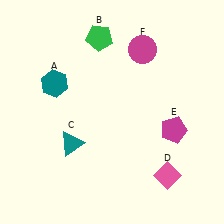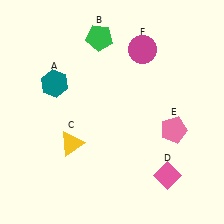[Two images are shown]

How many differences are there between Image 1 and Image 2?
There are 2 differences between the two images.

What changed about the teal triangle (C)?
In Image 1, C is teal. In Image 2, it changed to yellow.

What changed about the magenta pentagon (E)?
In Image 1, E is magenta. In Image 2, it changed to pink.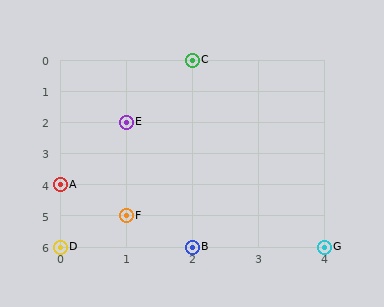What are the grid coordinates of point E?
Point E is at grid coordinates (1, 2).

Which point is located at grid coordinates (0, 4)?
Point A is at (0, 4).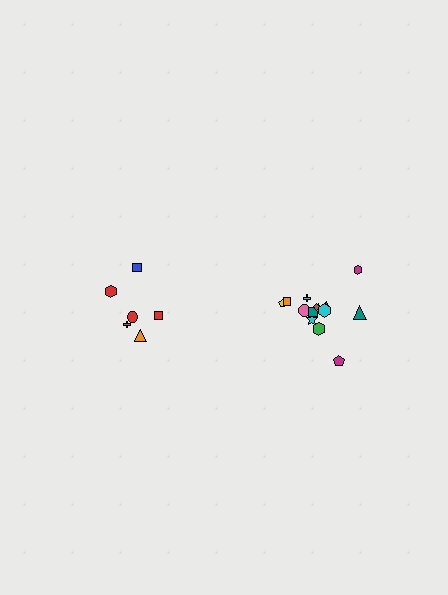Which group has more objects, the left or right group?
The right group.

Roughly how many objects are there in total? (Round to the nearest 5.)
Roughly 20 objects in total.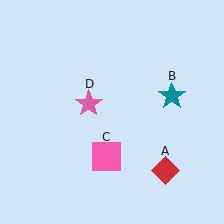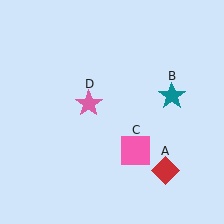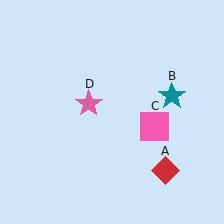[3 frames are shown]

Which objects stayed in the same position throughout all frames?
Red diamond (object A) and teal star (object B) and pink star (object D) remained stationary.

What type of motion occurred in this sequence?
The pink square (object C) rotated counterclockwise around the center of the scene.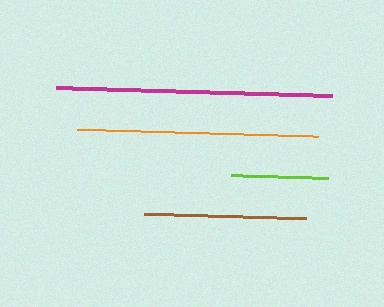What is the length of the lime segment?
The lime segment is approximately 97 pixels long.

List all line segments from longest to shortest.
From longest to shortest: magenta, orange, brown, lime.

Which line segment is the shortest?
The lime line is the shortest at approximately 97 pixels.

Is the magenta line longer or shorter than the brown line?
The magenta line is longer than the brown line.